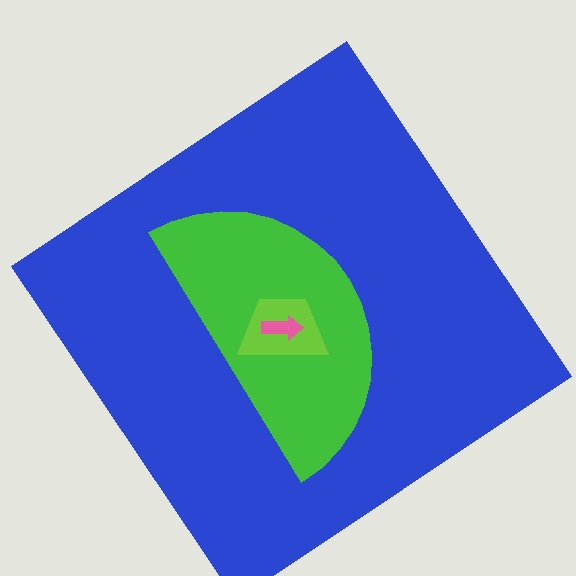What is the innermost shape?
The pink arrow.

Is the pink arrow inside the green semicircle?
Yes.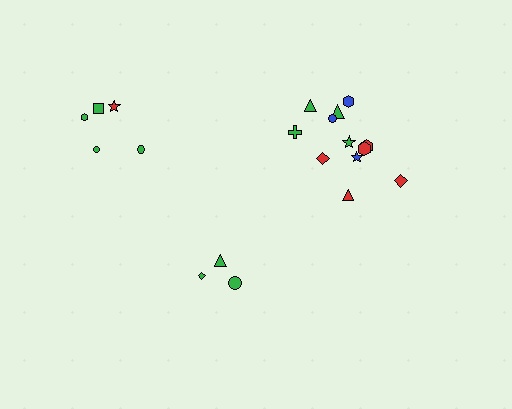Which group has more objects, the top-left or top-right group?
The top-right group.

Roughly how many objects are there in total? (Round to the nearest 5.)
Roughly 20 objects in total.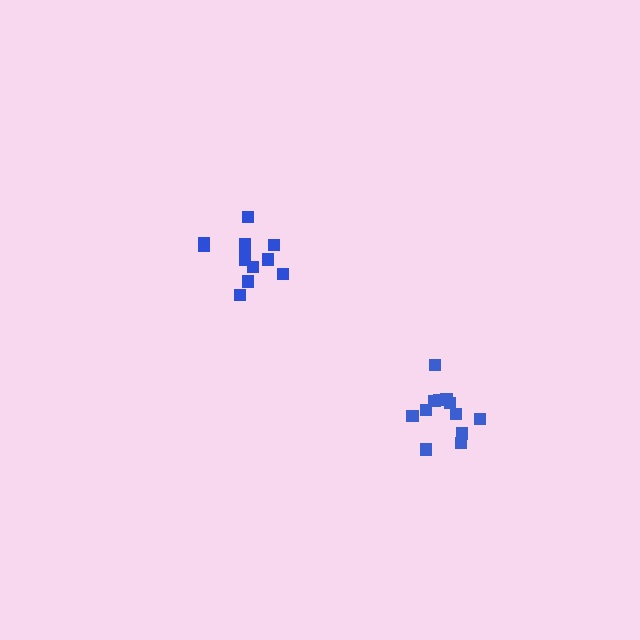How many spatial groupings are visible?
There are 2 spatial groupings.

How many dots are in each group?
Group 1: 12 dots, Group 2: 12 dots (24 total).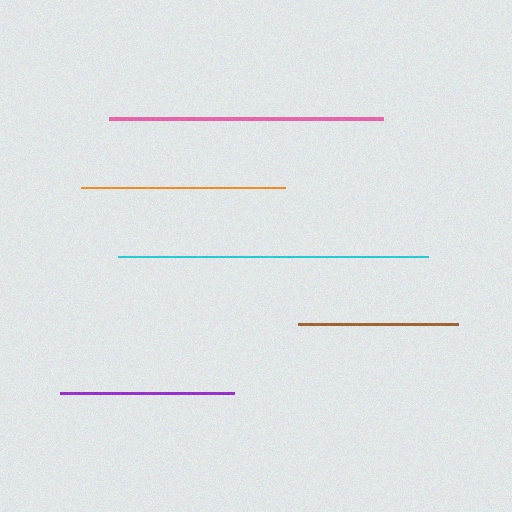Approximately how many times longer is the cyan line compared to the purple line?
The cyan line is approximately 1.8 times the length of the purple line.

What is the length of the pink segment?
The pink segment is approximately 274 pixels long.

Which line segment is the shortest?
The brown line is the shortest at approximately 160 pixels.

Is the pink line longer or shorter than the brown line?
The pink line is longer than the brown line.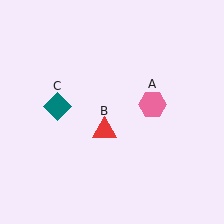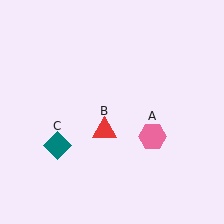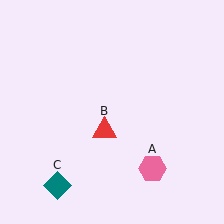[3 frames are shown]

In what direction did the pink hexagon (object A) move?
The pink hexagon (object A) moved down.